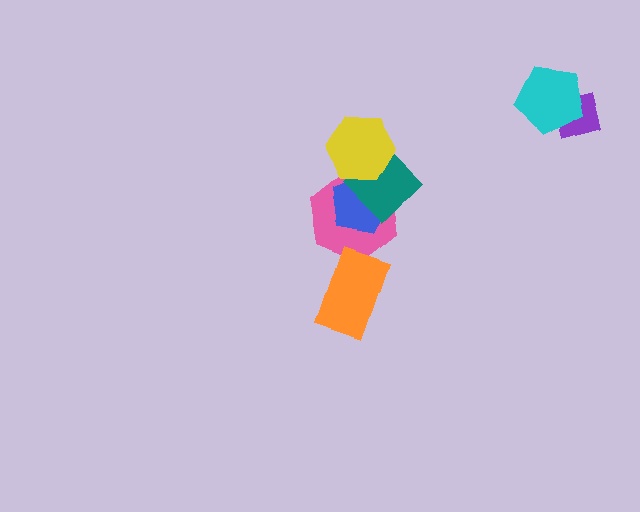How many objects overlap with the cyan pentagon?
1 object overlaps with the cyan pentagon.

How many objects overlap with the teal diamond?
3 objects overlap with the teal diamond.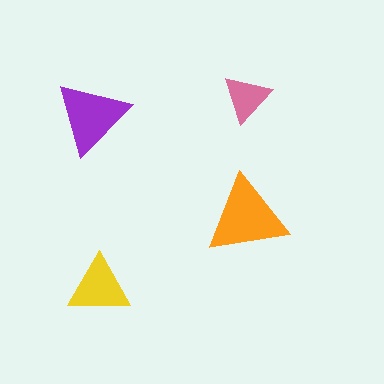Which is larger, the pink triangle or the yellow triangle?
The yellow one.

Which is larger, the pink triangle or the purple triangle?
The purple one.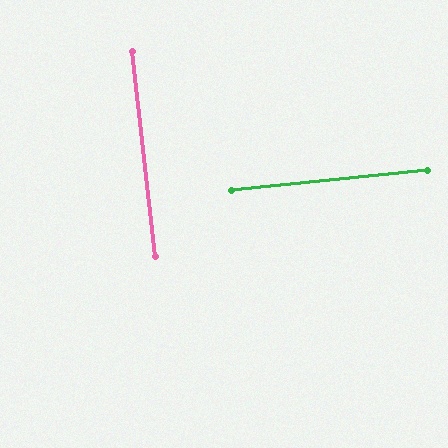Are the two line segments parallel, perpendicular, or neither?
Perpendicular — they meet at approximately 90°.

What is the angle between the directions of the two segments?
Approximately 90 degrees.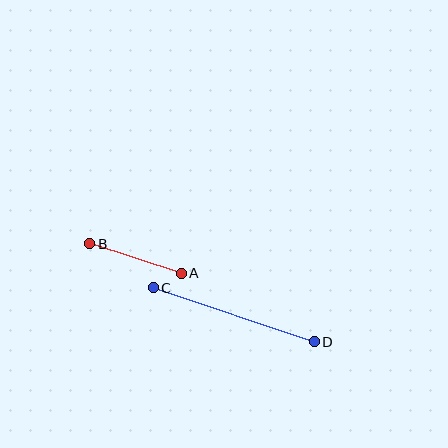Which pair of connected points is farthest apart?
Points C and D are farthest apart.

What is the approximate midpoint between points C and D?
The midpoint is at approximately (234, 315) pixels.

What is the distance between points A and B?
The distance is approximately 96 pixels.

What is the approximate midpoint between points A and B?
The midpoint is at approximately (135, 258) pixels.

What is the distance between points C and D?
The distance is approximately 170 pixels.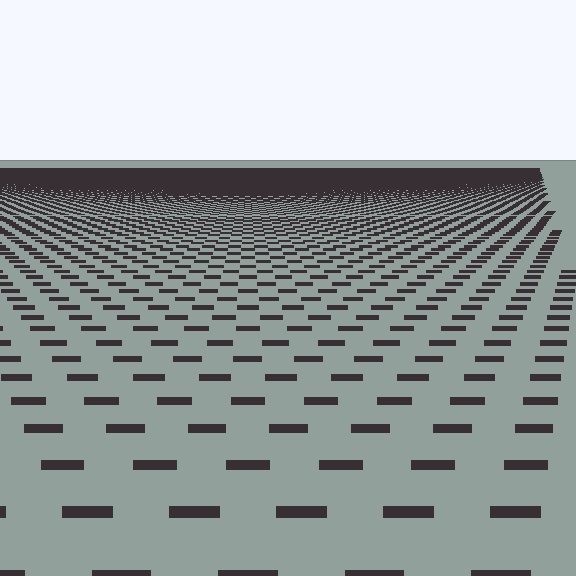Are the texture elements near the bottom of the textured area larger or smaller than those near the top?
Larger. Near the bottom, elements are closer to the viewer and appear at a bigger on-screen size.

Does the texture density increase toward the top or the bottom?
Density increases toward the top.